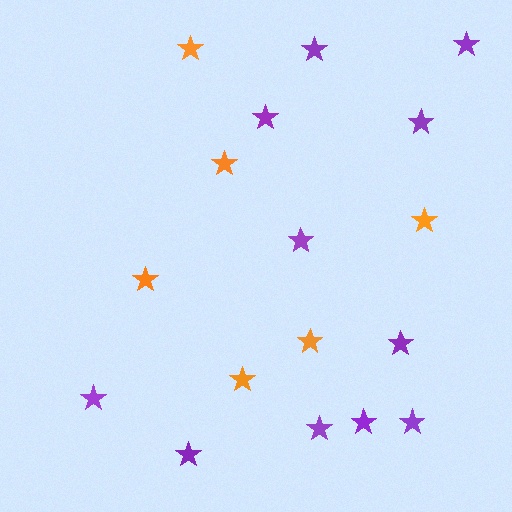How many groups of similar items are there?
There are 2 groups: one group of purple stars (11) and one group of orange stars (6).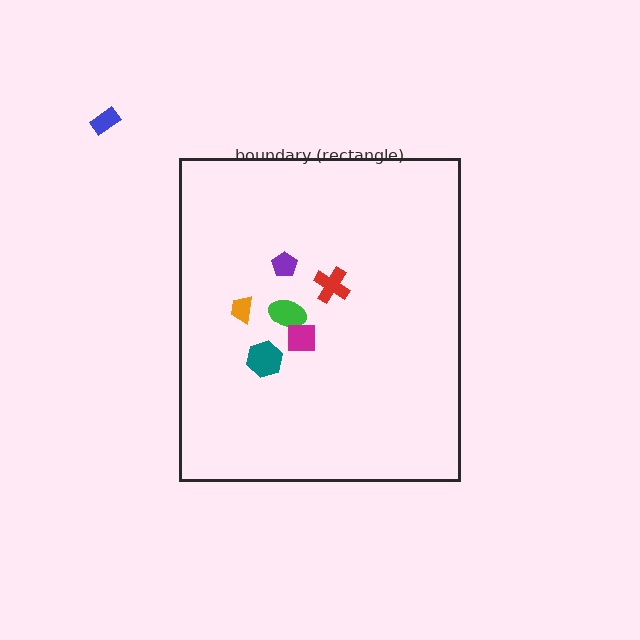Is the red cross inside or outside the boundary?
Inside.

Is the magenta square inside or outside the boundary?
Inside.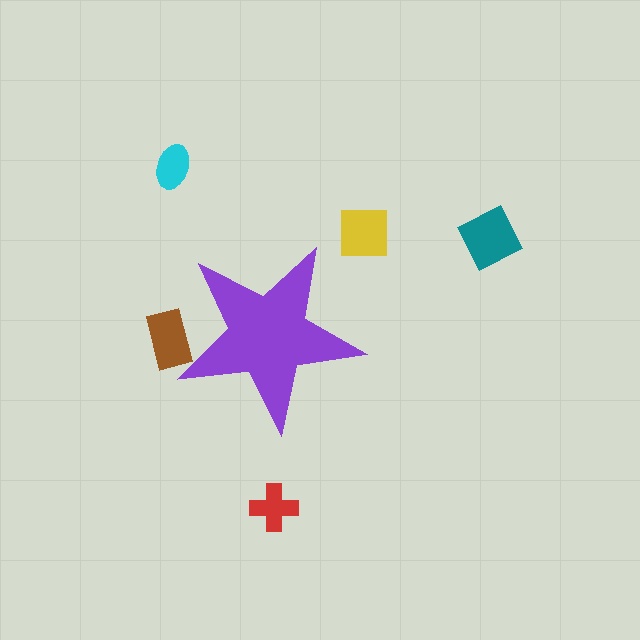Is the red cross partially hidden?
No, the red cross is fully visible.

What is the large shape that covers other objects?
A purple star.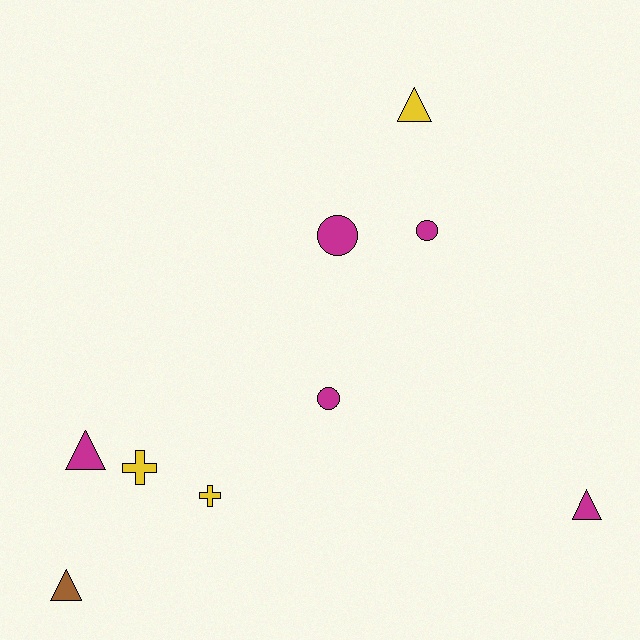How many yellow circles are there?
There are no yellow circles.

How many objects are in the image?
There are 9 objects.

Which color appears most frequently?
Magenta, with 5 objects.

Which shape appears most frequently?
Triangle, with 4 objects.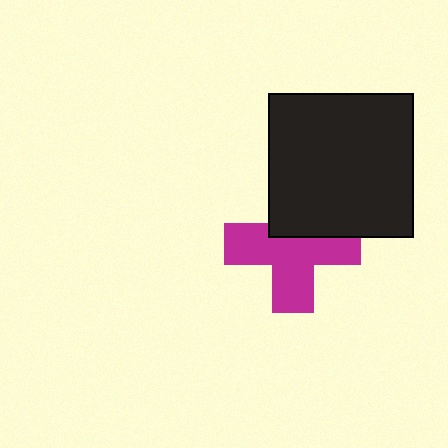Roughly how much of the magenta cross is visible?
Most of it is visible (roughly 66%).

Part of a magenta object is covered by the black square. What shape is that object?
It is a cross.